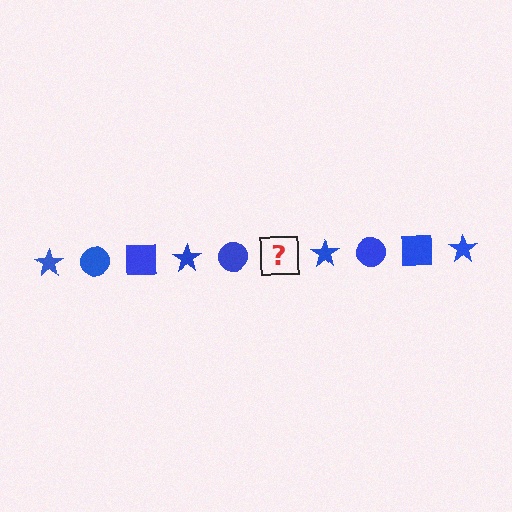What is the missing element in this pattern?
The missing element is a blue square.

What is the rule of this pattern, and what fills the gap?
The rule is that the pattern cycles through star, circle, square shapes in blue. The gap should be filled with a blue square.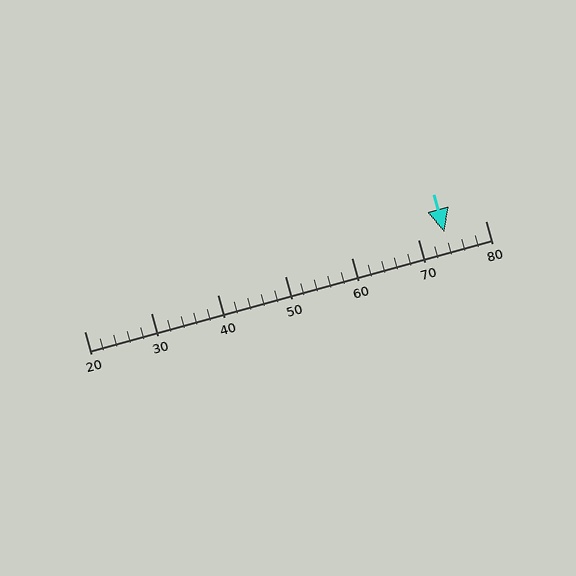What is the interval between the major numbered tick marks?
The major tick marks are spaced 10 units apart.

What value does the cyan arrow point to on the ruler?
The cyan arrow points to approximately 74.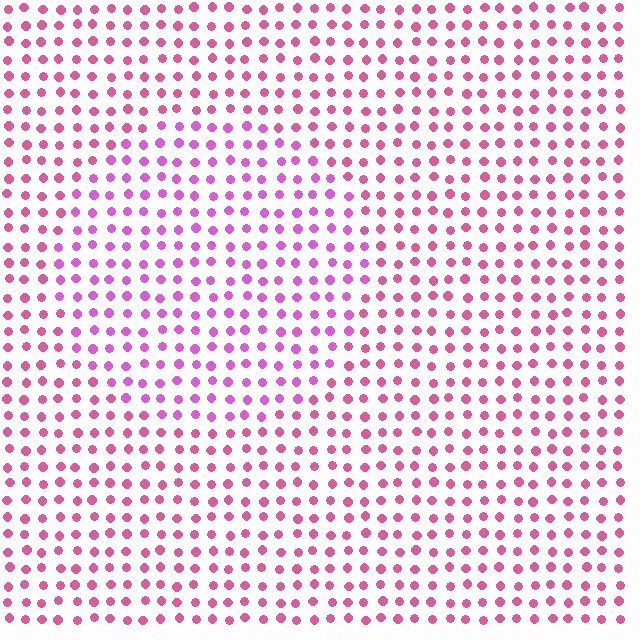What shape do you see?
I see a circle.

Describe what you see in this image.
The image is filled with small pink elements in a uniform arrangement. A circle-shaped region is visible where the elements are tinted to a slightly different hue, forming a subtle color boundary.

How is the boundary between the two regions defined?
The boundary is defined purely by a slight shift in hue (about 29 degrees). Spacing, size, and orientation are identical on both sides.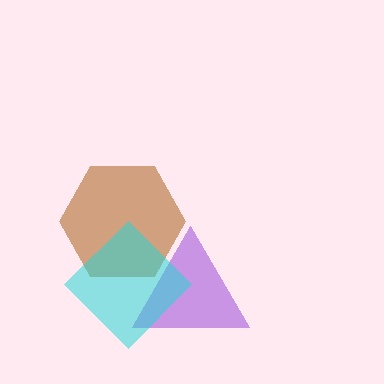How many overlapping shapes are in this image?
There are 3 overlapping shapes in the image.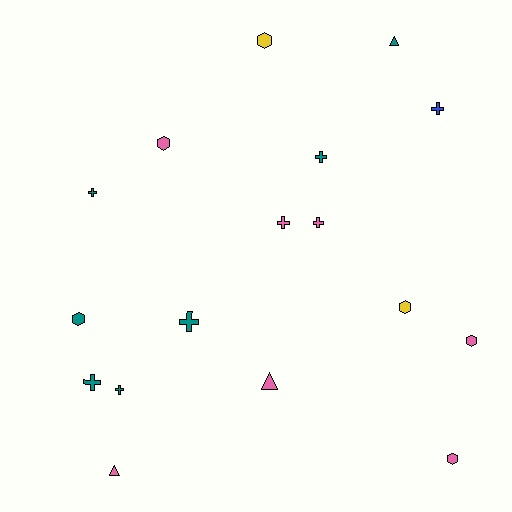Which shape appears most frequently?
Cross, with 8 objects.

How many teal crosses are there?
There are 5 teal crosses.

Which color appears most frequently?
Teal, with 7 objects.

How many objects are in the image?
There are 17 objects.